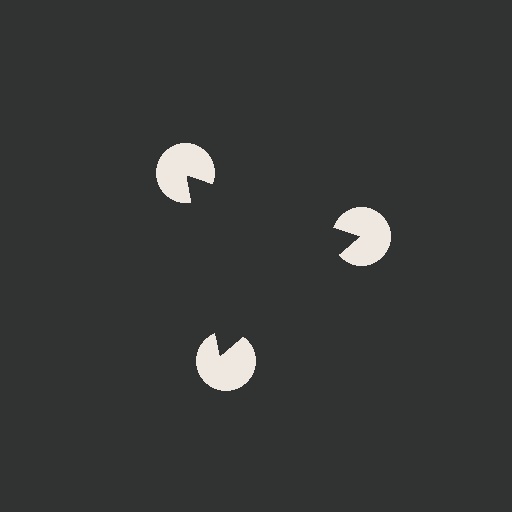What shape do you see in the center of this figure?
An illusory triangle — its edges are inferred from the aligned wedge cuts in the pac-man discs, not physically drawn.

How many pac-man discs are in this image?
There are 3 — one at each vertex of the illusory triangle.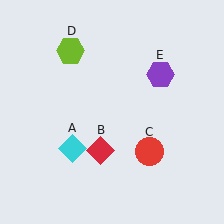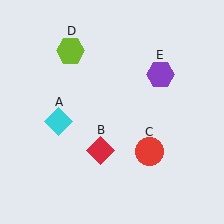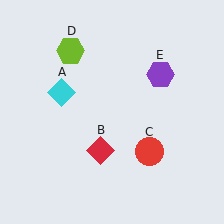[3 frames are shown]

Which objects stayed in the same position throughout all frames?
Red diamond (object B) and red circle (object C) and lime hexagon (object D) and purple hexagon (object E) remained stationary.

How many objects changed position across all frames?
1 object changed position: cyan diamond (object A).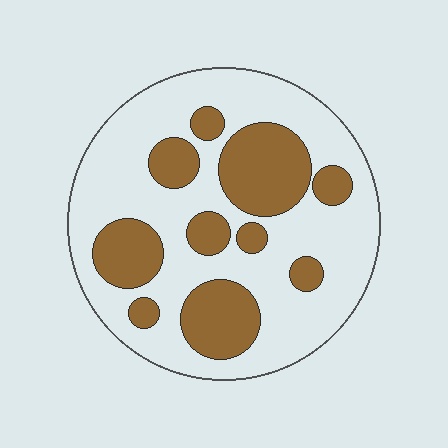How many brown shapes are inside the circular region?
10.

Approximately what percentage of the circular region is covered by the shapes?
Approximately 30%.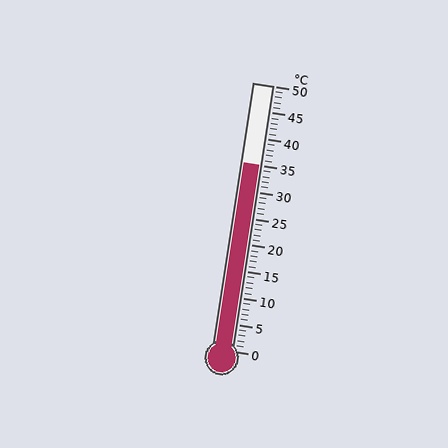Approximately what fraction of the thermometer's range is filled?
The thermometer is filled to approximately 70% of its range.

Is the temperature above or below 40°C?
The temperature is below 40°C.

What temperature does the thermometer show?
The thermometer shows approximately 35°C.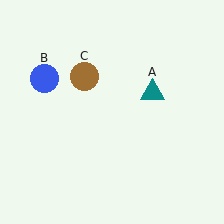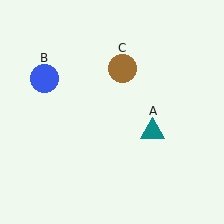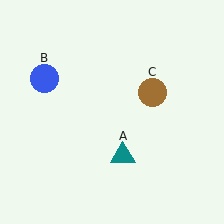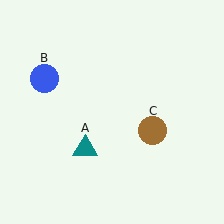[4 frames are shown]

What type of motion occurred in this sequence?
The teal triangle (object A), brown circle (object C) rotated clockwise around the center of the scene.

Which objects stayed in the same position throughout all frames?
Blue circle (object B) remained stationary.